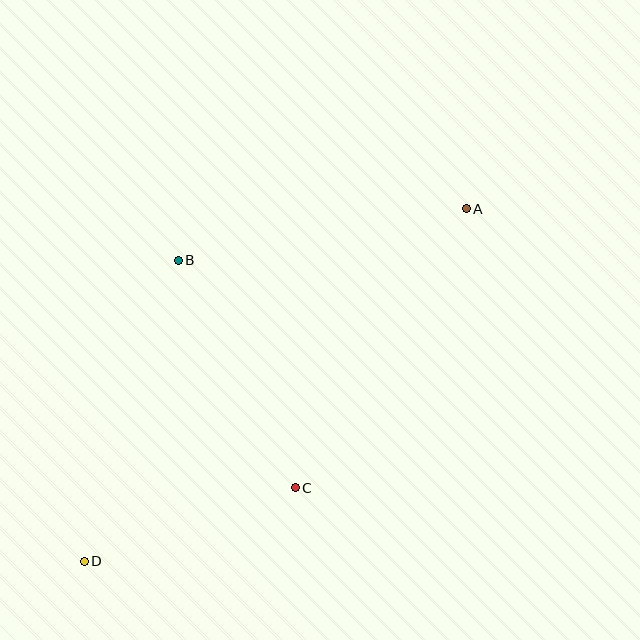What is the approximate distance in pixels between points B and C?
The distance between B and C is approximately 256 pixels.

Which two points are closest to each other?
Points C and D are closest to each other.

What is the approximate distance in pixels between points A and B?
The distance between A and B is approximately 293 pixels.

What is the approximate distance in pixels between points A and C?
The distance between A and C is approximately 327 pixels.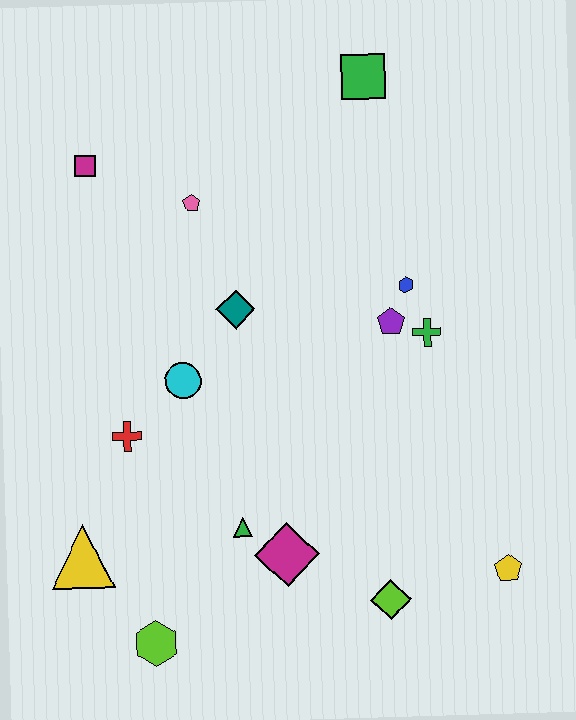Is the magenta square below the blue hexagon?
No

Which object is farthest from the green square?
The lime hexagon is farthest from the green square.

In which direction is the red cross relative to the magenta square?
The red cross is below the magenta square.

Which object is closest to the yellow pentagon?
The lime diamond is closest to the yellow pentagon.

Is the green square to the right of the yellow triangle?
Yes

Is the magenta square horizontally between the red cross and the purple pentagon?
No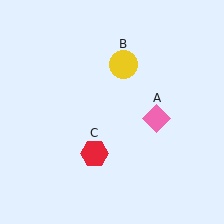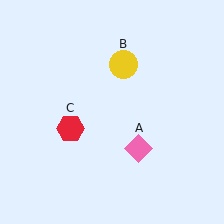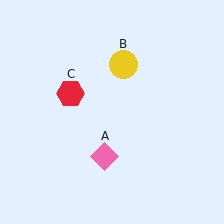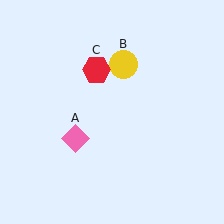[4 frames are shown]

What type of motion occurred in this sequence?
The pink diamond (object A), red hexagon (object C) rotated clockwise around the center of the scene.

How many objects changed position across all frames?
2 objects changed position: pink diamond (object A), red hexagon (object C).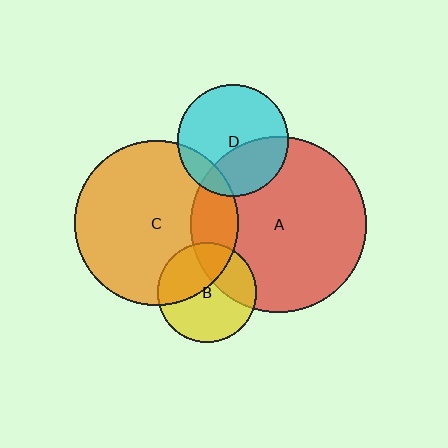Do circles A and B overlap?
Yes.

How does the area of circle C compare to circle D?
Approximately 2.2 times.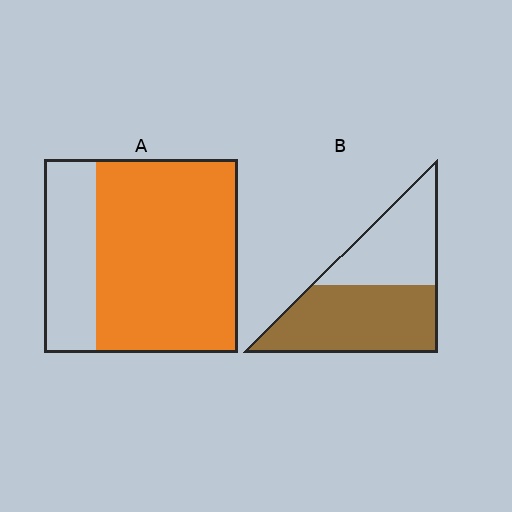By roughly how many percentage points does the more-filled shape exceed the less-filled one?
By roughly 15 percentage points (A over B).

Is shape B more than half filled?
Yes.